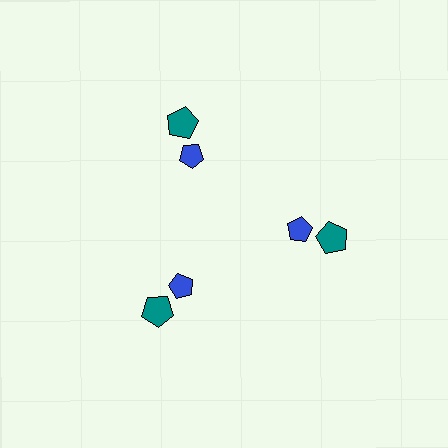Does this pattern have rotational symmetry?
Yes, this pattern has 3-fold rotational symmetry. It looks the same after rotating 120 degrees around the center.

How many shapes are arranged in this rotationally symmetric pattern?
There are 6 shapes, arranged in 3 groups of 2.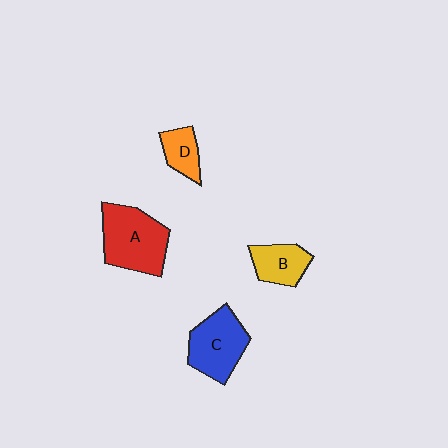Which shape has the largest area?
Shape A (red).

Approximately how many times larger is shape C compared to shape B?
Approximately 1.5 times.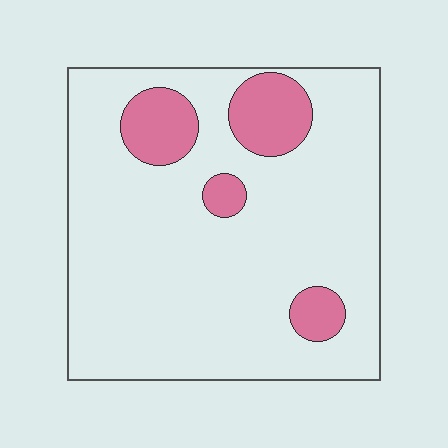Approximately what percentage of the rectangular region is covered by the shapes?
Approximately 15%.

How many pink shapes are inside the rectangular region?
4.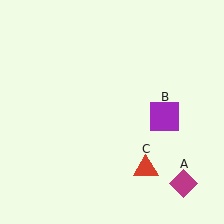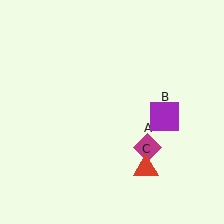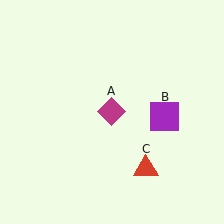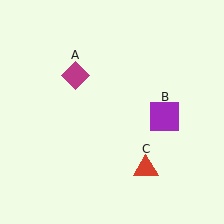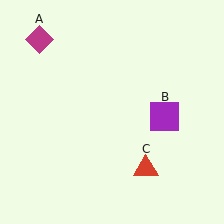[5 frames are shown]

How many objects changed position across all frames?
1 object changed position: magenta diamond (object A).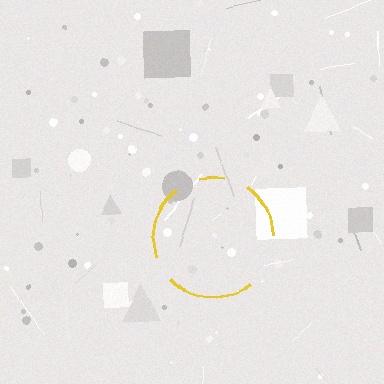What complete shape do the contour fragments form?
The contour fragments form a circle.